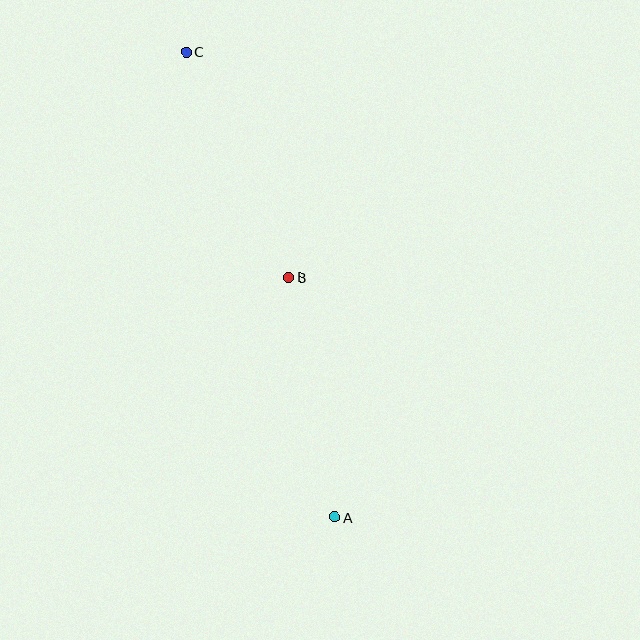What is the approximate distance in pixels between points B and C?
The distance between B and C is approximately 248 pixels.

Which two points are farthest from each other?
Points A and C are farthest from each other.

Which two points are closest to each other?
Points A and B are closest to each other.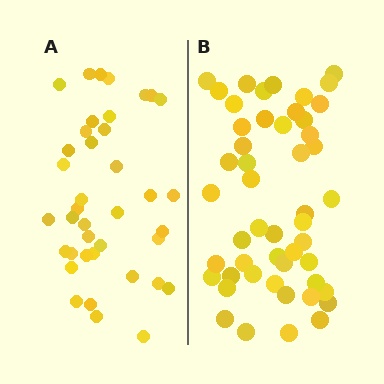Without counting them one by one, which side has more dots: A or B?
Region B (the right region) has more dots.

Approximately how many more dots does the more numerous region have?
Region B has roughly 12 or so more dots than region A.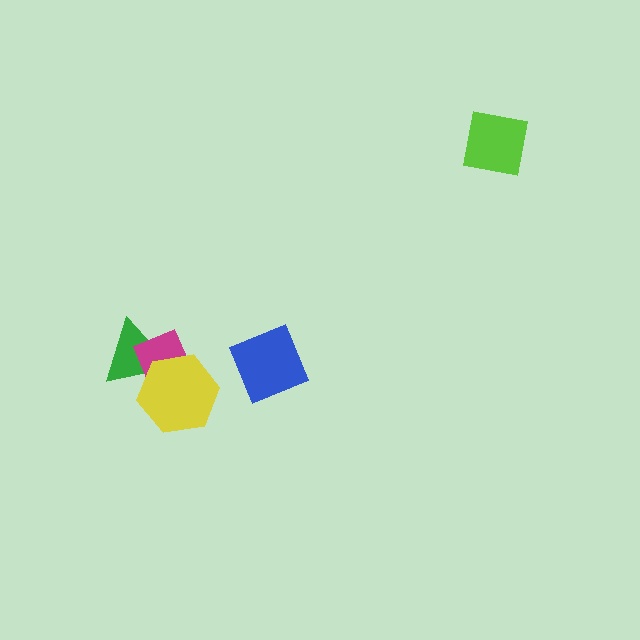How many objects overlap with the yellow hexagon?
2 objects overlap with the yellow hexagon.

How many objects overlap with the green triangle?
2 objects overlap with the green triangle.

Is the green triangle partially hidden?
Yes, it is partially covered by another shape.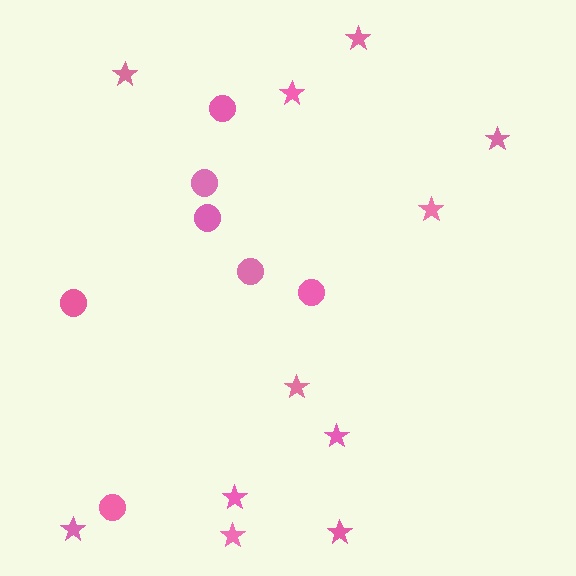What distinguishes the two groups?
There are 2 groups: one group of stars (11) and one group of circles (7).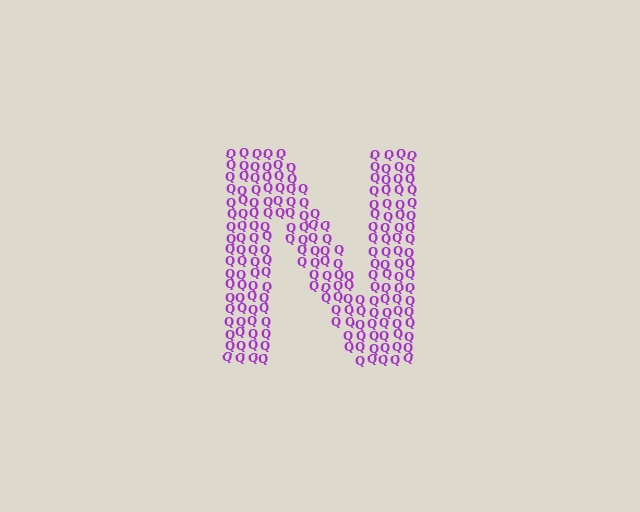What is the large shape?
The large shape is the letter N.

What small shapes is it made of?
It is made of small letter Q's.